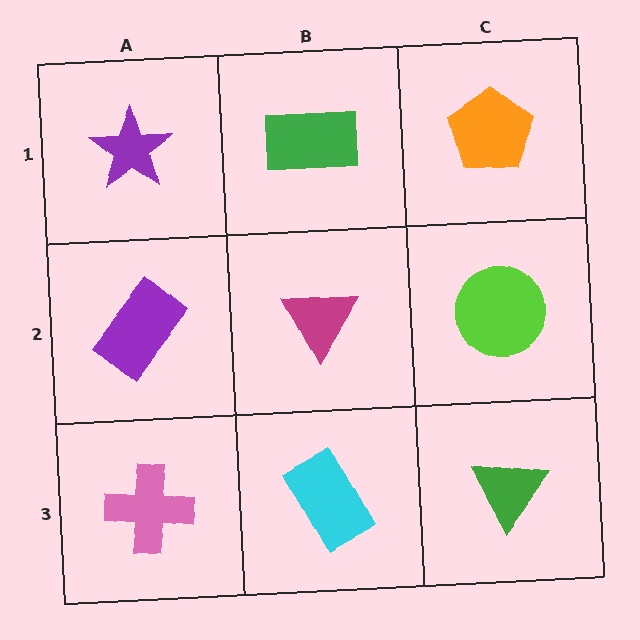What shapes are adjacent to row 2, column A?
A purple star (row 1, column A), a pink cross (row 3, column A), a magenta triangle (row 2, column B).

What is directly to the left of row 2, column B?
A purple rectangle.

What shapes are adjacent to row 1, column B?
A magenta triangle (row 2, column B), a purple star (row 1, column A), an orange pentagon (row 1, column C).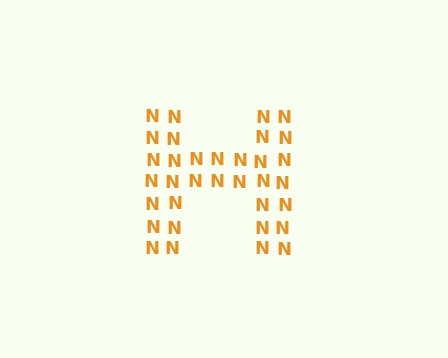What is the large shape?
The large shape is the letter H.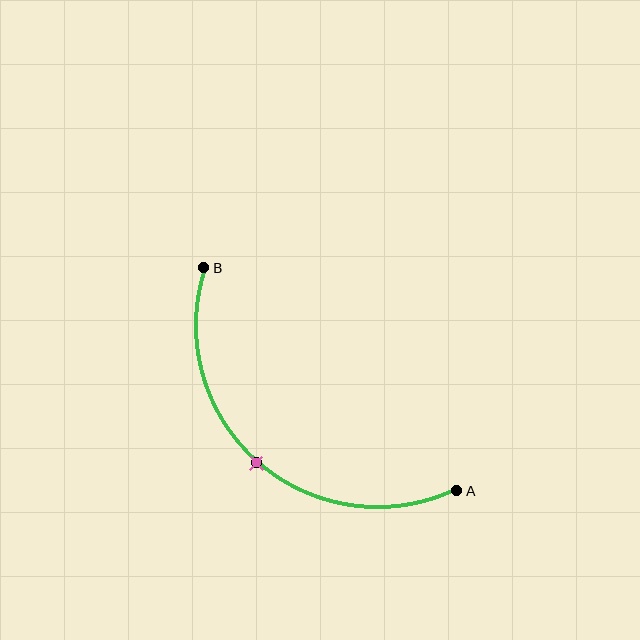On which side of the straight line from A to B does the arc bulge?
The arc bulges below and to the left of the straight line connecting A and B.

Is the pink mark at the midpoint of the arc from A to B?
Yes. The pink mark lies on the arc at equal arc-length from both A and B — it is the arc midpoint.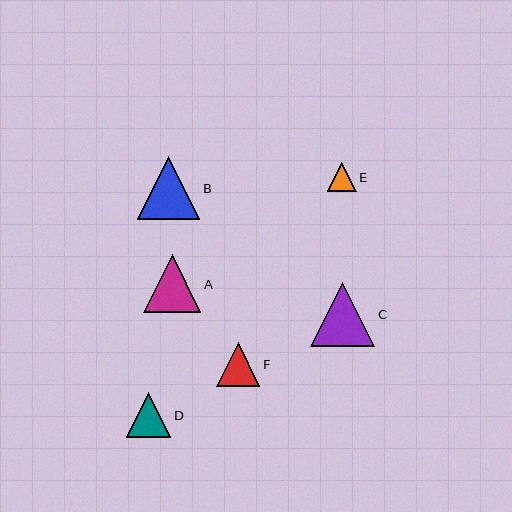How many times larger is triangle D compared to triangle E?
Triangle D is approximately 1.6 times the size of triangle E.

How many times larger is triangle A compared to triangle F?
Triangle A is approximately 1.3 times the size of triangle F.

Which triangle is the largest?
Triangle C is the largest with a size of approximately 64 pixels.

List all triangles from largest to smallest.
From largest to smallest: C, B, A, D, F, E.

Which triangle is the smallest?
Triangle E is the smallest with a size of approximately 29 pixels.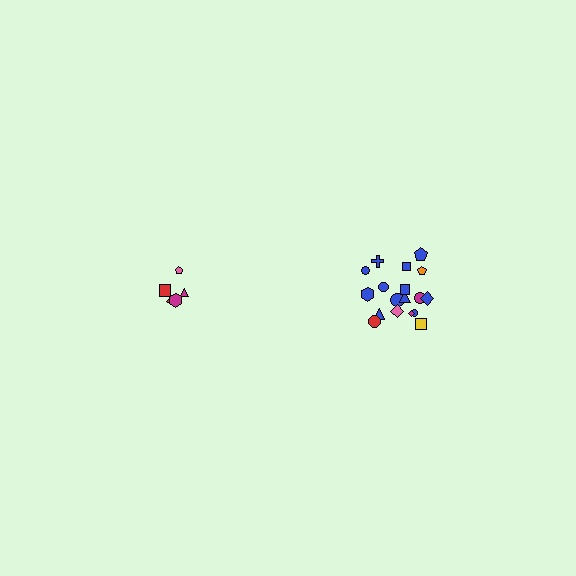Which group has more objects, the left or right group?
The right group.